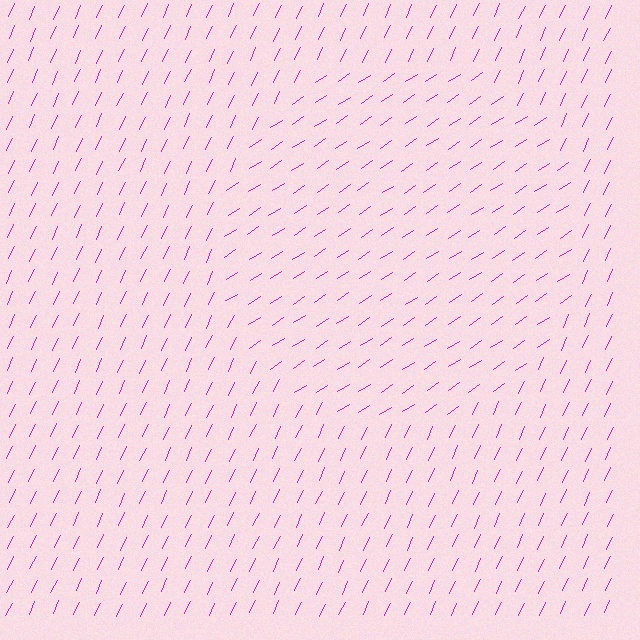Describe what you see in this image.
The image is filled with small magenta line segments. A circle region in the image has lines oriented differently from the surrounding lines, creating a visible texture boundary.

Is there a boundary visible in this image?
Yes, there is a texture boundary formed by a change in line orientation.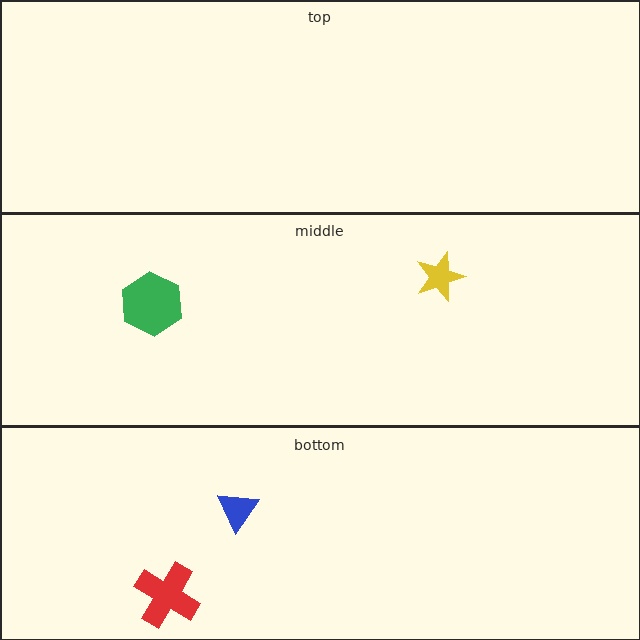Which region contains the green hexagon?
The middle region.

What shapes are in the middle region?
The yellow star, the green hexagon.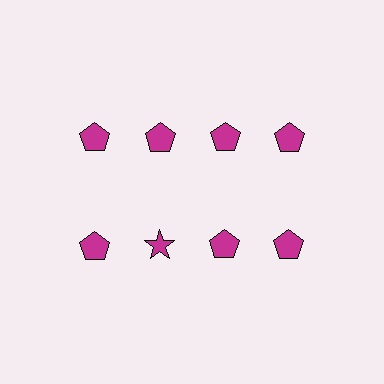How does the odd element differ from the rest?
It has a different shape: star instead of pentagon.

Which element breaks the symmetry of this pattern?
The magenta star in the second row, second from left column breaks the symmetry. All other shapes are magenta pentagons.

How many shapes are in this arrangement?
There are 8 shapes arranged in a grid pattern.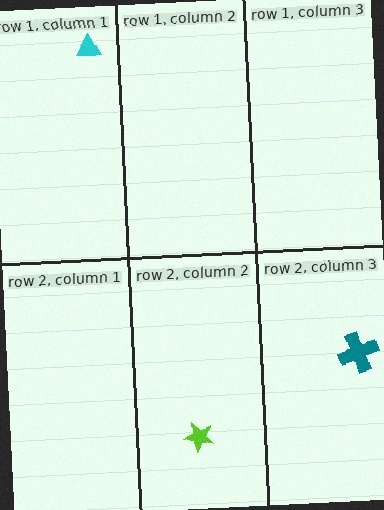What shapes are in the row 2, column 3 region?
The teal cross.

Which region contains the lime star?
The row 2, column 2 region.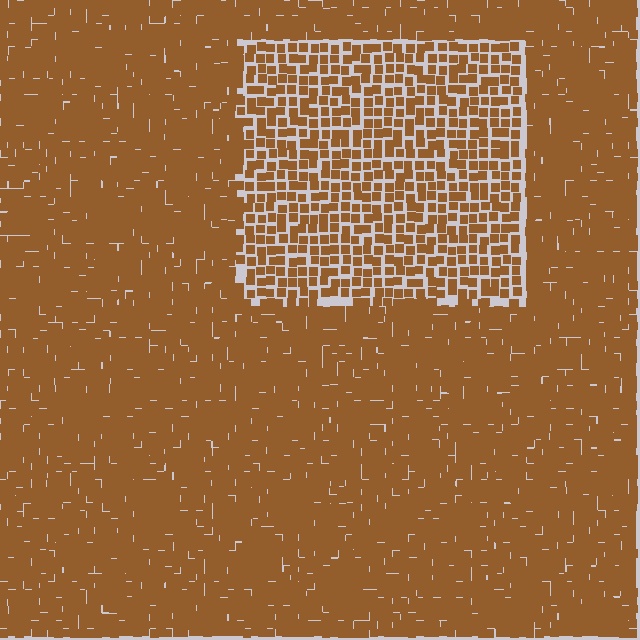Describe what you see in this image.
The image contains small brown elements arranged at two different densities. A rectangle-shaped region is visible where the elements are less densely packed than the surrounding area.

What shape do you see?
I see a rectangle.